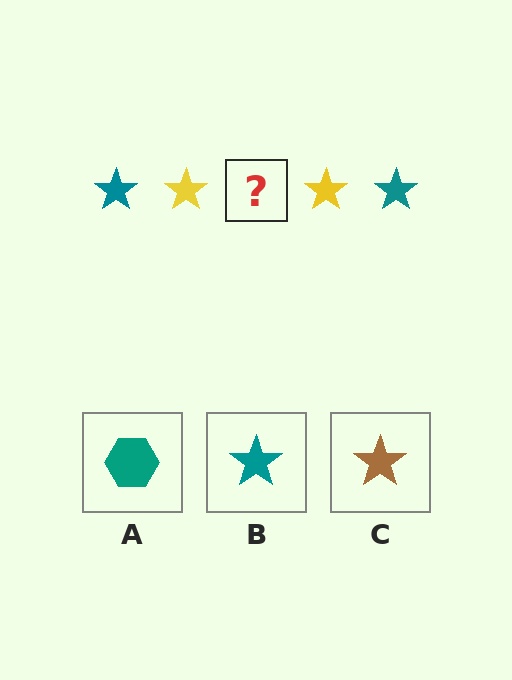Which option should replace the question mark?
Option B.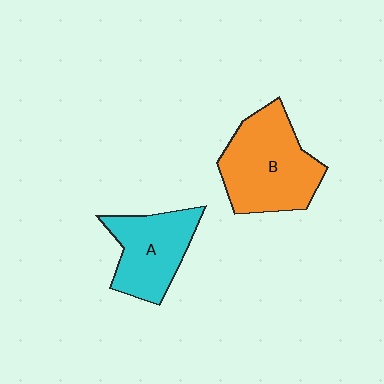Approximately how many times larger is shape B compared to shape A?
Approximately 1.3 times.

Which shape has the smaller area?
Shape A (cyan).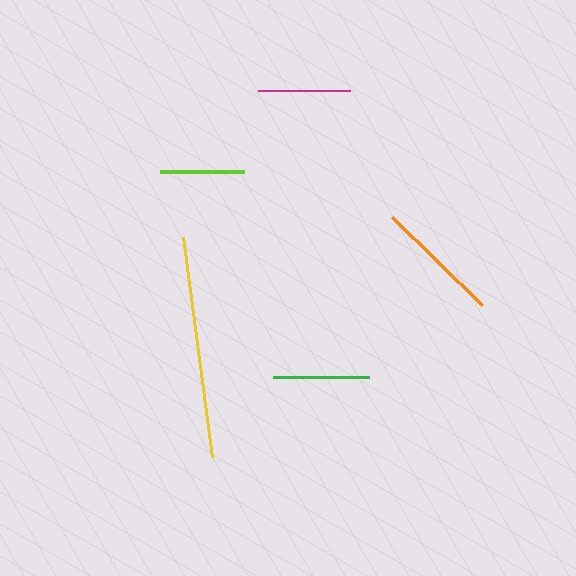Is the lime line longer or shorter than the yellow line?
The yellow line is longer than the lime line.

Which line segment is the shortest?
The lime line is the shortest at approximately 84 pixels.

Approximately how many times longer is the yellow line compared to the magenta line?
The yellow line is approximately 2.4 times the length of the magenta line.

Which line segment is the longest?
The yellow line is the longest at approximately 222 pixels.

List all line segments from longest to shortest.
From longest to shortest: yellow, orange, green, magenta, lime.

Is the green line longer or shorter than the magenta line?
The green line is longer than the magenta line.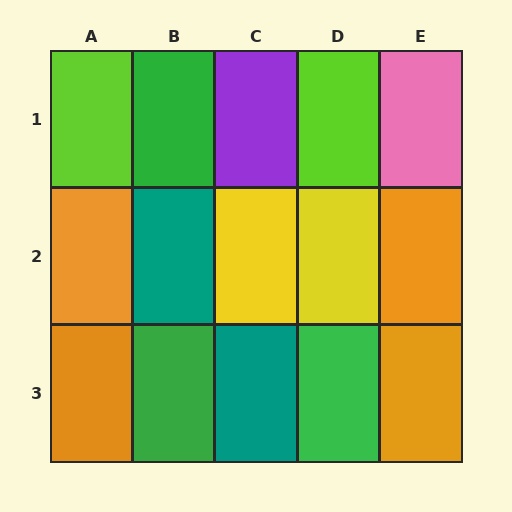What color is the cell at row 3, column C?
Teal.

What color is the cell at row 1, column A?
Lime.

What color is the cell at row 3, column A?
Orange.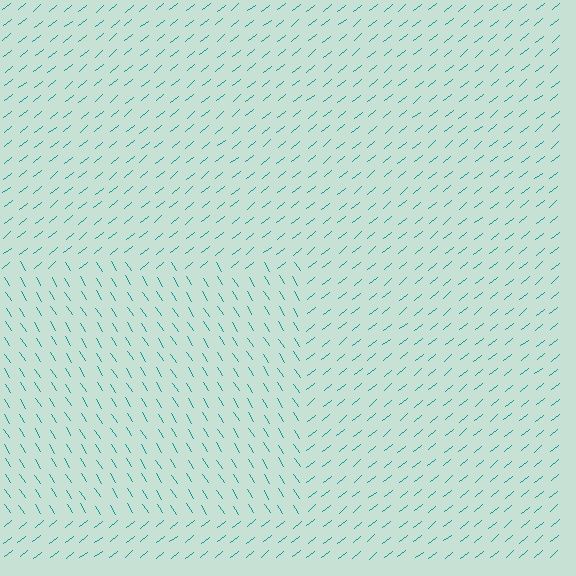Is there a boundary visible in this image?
Yes, there is a texture boundary formed by a change in line orientation.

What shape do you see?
I see a rectangle.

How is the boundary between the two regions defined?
The boundary is defined purely by a change in line orientation (approximately 83 degrees difference). All lines are the same color and thickness.